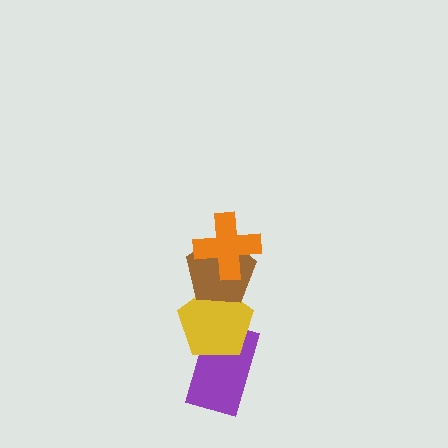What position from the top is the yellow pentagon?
The yellow pentagon is 3rd from the top.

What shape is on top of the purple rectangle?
The yellow pentagon is on top of the purple rectangle.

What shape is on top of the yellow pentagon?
The brown pentagon is on top of the yellow pentagon.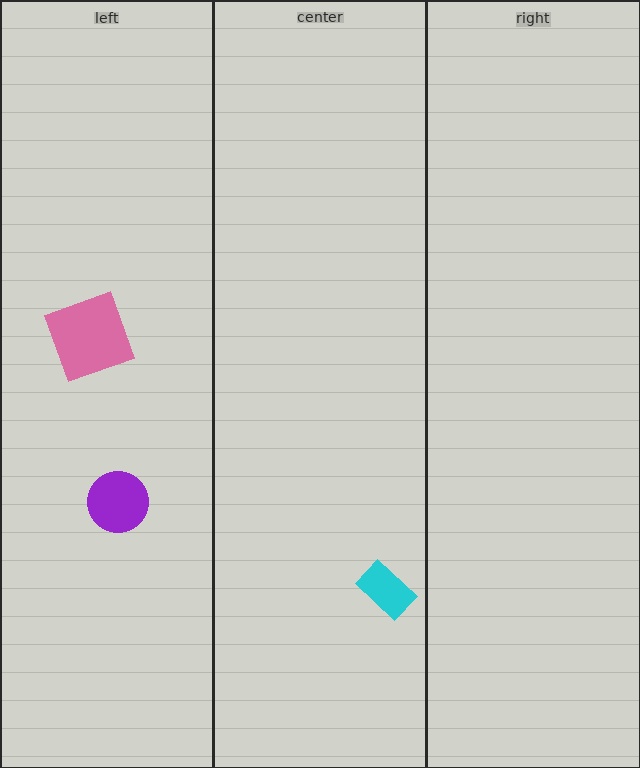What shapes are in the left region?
The pink square, the purple circle.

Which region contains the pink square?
The left region.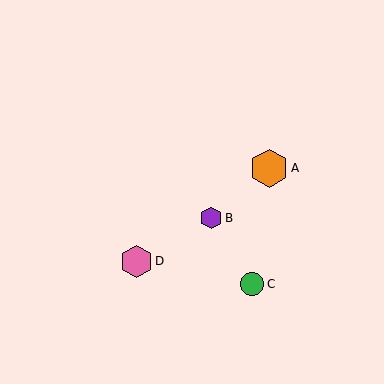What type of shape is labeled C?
Shape C is a green circle.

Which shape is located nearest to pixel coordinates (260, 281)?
The green circle (labeled C) at (252, 284) is nearest to that location.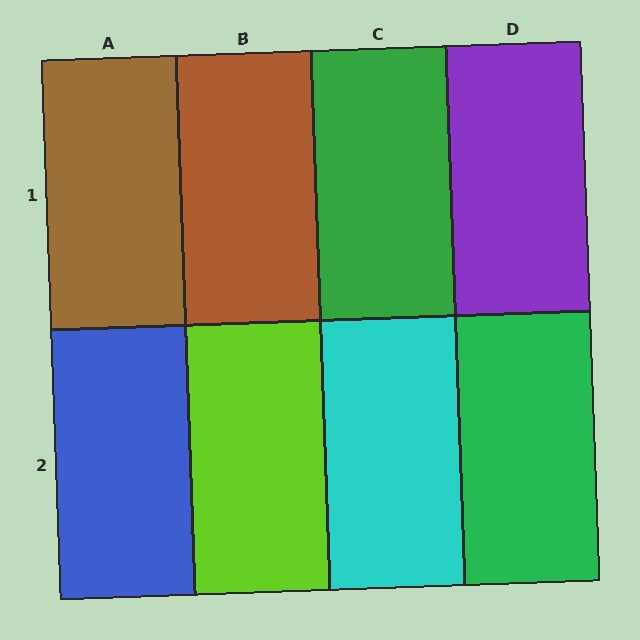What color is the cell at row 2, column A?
Blue.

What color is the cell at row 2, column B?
Lime.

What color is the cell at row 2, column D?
Green.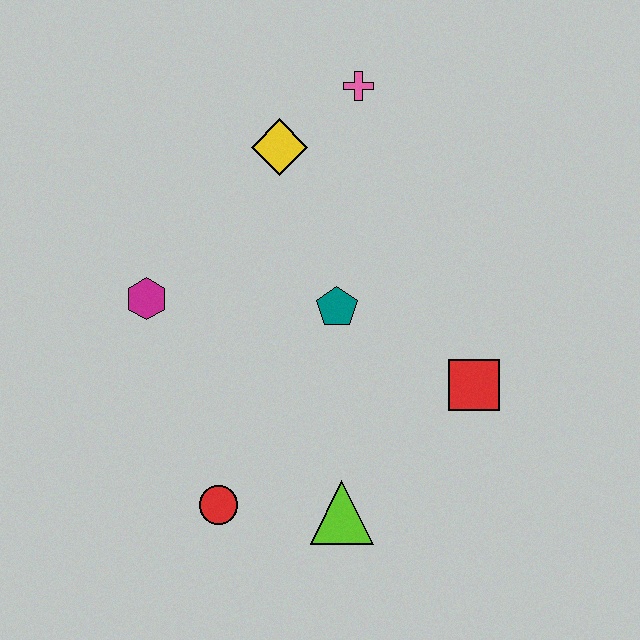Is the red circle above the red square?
No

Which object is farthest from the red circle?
The pink cross is farthest from the red circle.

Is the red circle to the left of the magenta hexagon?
No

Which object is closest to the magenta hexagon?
The teal pentagon is closest to the magenta hexagon.